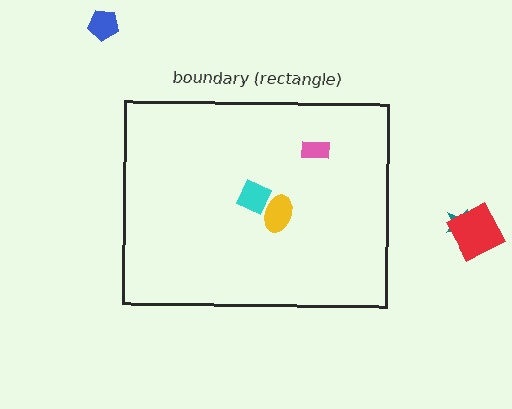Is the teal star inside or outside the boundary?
Outside.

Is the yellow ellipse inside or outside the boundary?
Inside.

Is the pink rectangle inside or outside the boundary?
Inside.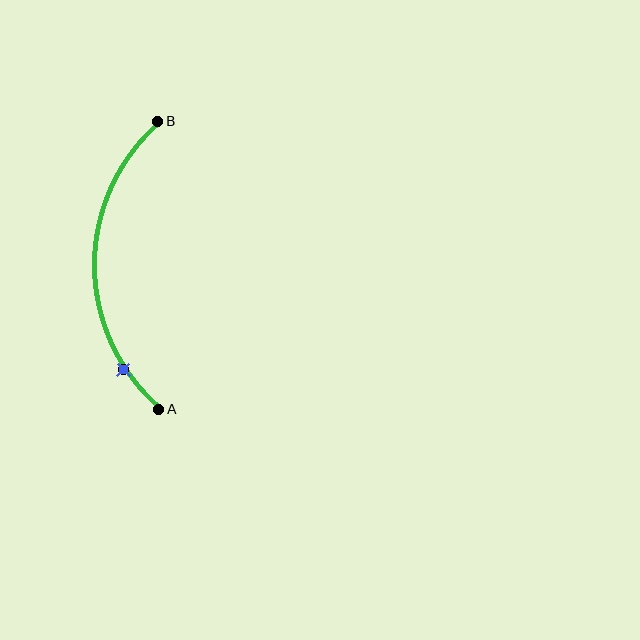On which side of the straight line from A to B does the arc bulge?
The arc bulges to the left of the straight line connecting A and B.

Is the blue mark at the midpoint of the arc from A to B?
No. The blue mark lies on the arc but is closer to endpoint A. The arc midpoint would be at the point on the curve equidistant along the arc from both A and B.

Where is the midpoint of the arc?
The arc midpoint is the point on the curve farthest from the straight line joining A and B. It sits to the left of that line.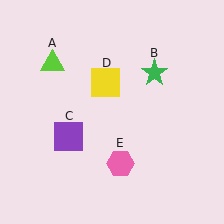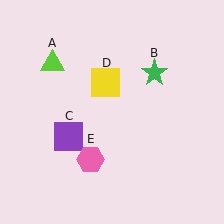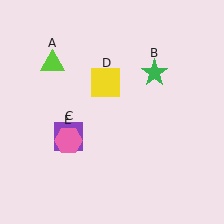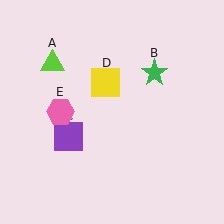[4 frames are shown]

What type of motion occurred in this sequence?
The pink hexagon (object E) rotated clockwise around the center of the scene.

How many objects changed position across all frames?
1 object changed position: pink hexagon (object E).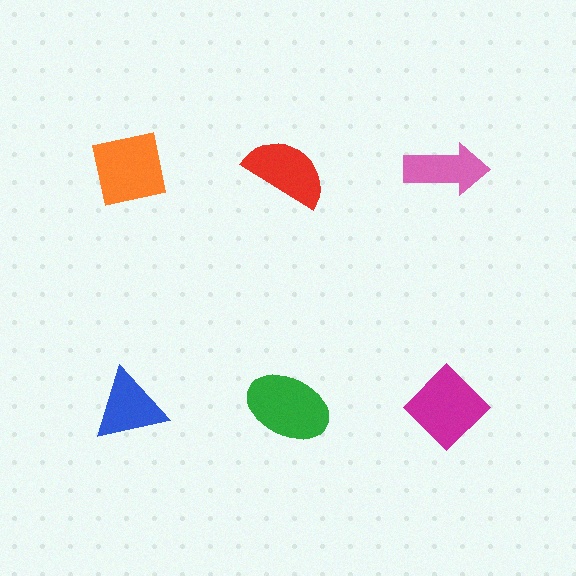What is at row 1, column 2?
A red semicircle.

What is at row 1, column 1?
An orange square.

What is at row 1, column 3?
A pink arrow.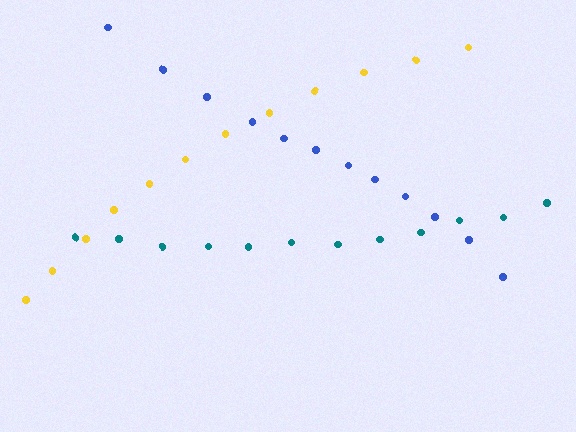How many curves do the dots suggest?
There are 3 distinct paths.